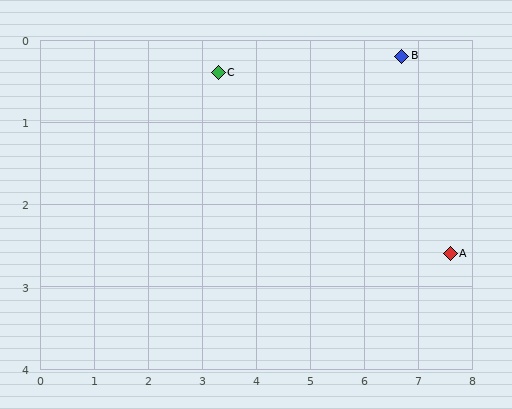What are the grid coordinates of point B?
Point B is at approximately (6.7, 0.2).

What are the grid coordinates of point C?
Point C is at approximately (3.3, 0.4).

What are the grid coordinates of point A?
Point A is at approximately (7.6, 2.6).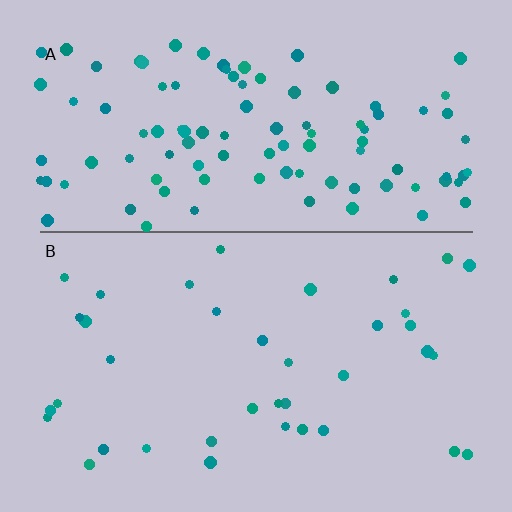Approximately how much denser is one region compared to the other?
Approximately 2.8× — region A over region B.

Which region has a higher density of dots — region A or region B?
A (the top).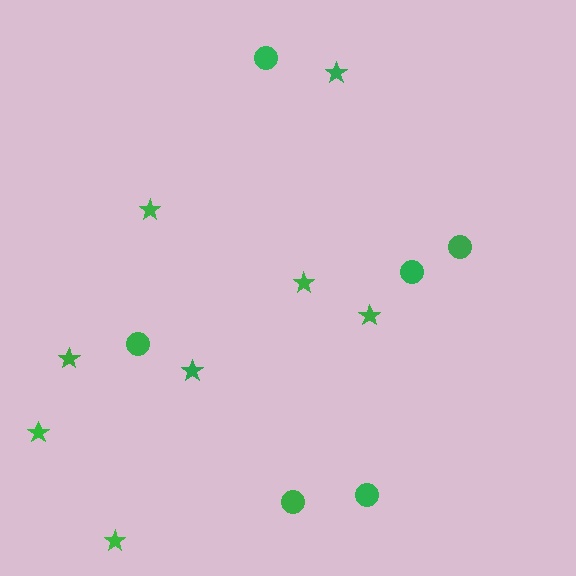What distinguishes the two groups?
There are 2 groups: one group of stars (8) and one group of circles (6).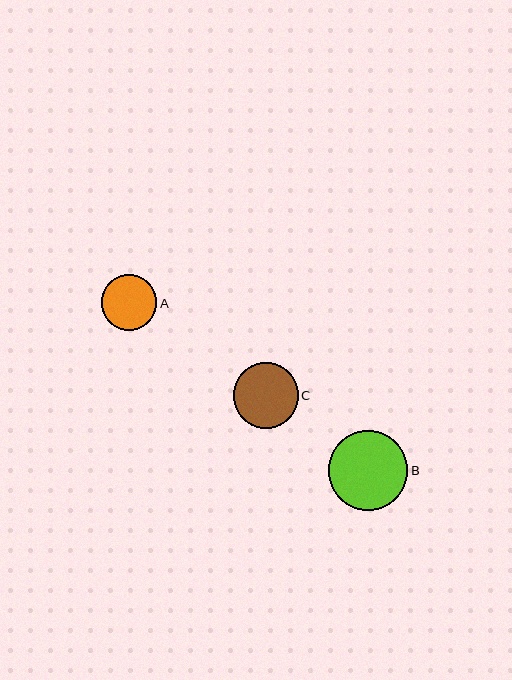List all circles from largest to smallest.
From largest to smallest: B, C, A.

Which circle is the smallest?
Circle A is the smallest with a size of approximately 55 pixels.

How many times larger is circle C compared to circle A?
Circle C is approximately 1.2 times the size of circle A.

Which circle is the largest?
Circle B is the largest with a size of approximately 80 pixels.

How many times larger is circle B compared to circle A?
Circle B is approximately 1.4 times the size of circle A.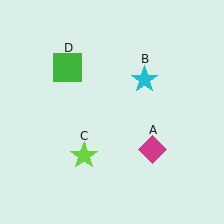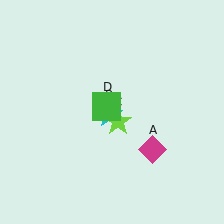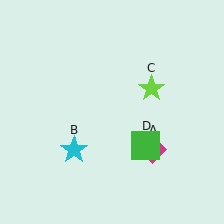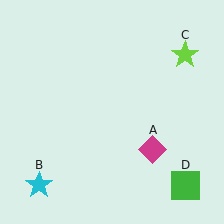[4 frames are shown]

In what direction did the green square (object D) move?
The green square (object D) moved down and to the right.